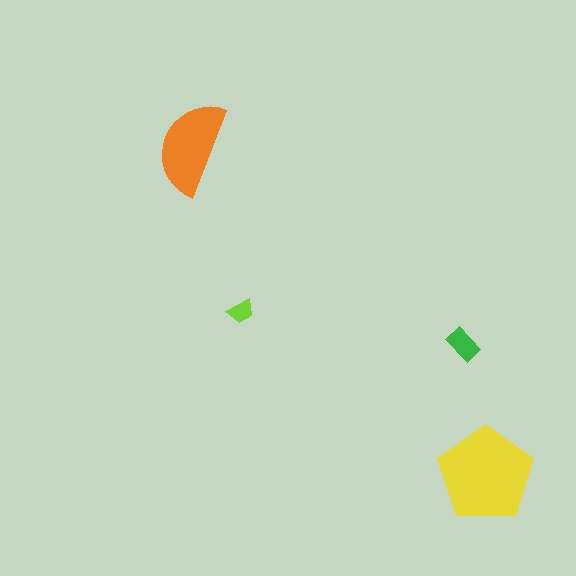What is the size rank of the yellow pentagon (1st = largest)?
1st.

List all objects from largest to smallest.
The yellow pentagon, the orange semicircle, the green rectangle, the lime trapezoid.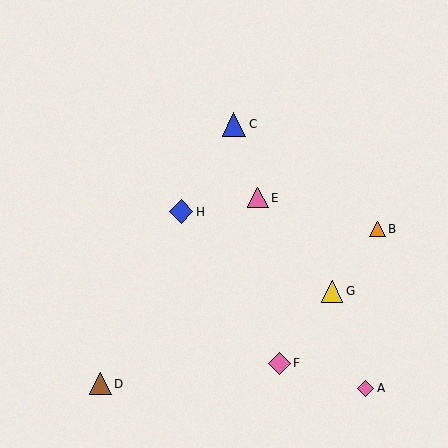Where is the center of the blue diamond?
The center of the blue diamond is at (181, 212).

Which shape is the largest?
The blue diamond (labeled H) is the largest.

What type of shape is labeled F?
Shape F is a pink diamond.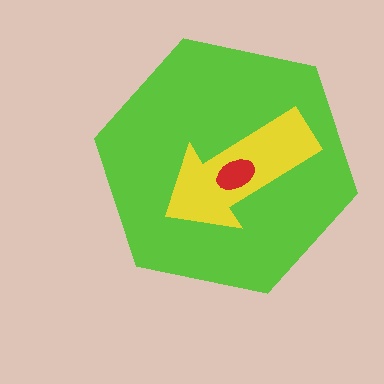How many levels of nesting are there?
3.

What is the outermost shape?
The lime hexagon.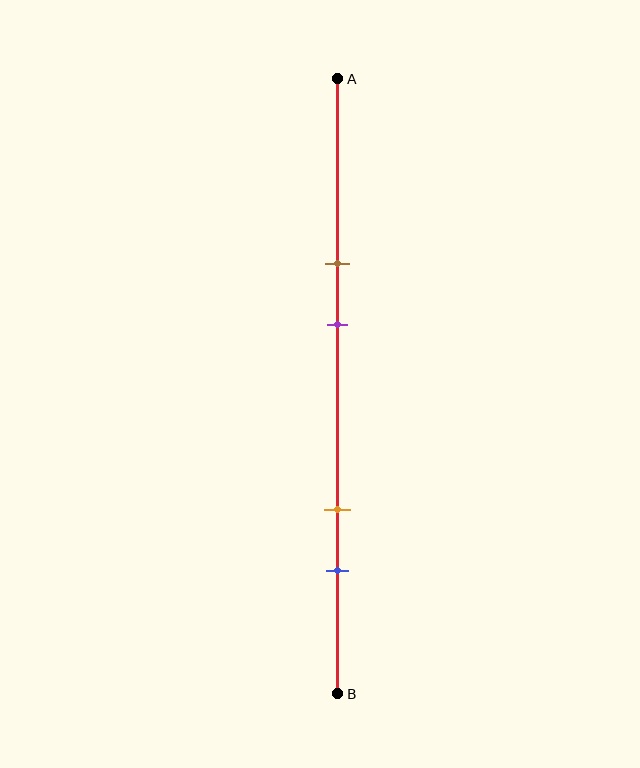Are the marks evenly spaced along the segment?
No, the marks are not evenly spaced.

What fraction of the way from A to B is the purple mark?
The purple mark is approximately 40% (0.4) of the way from A to B.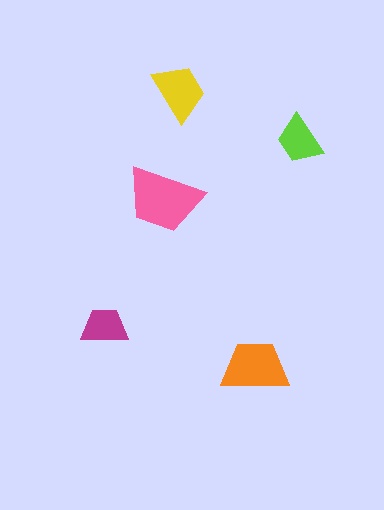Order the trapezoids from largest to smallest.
the pink one, the orange one, the yellow one, the lime one, the magenta one.